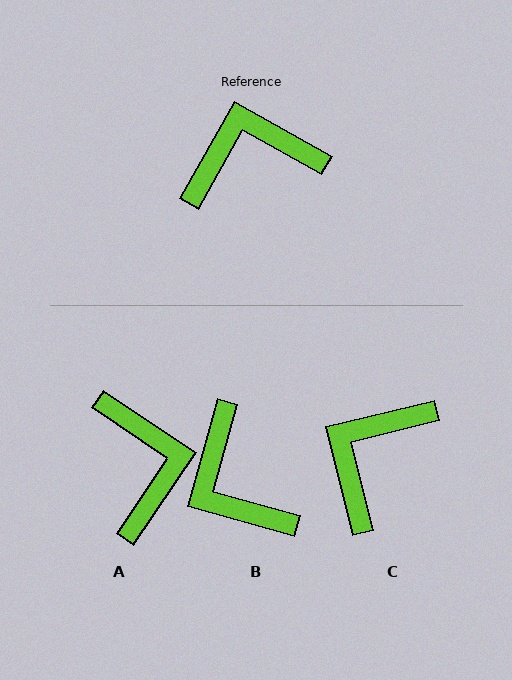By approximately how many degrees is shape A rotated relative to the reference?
Approximately 95 degrees clockwise.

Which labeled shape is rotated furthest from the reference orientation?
B, about 104 degrees away.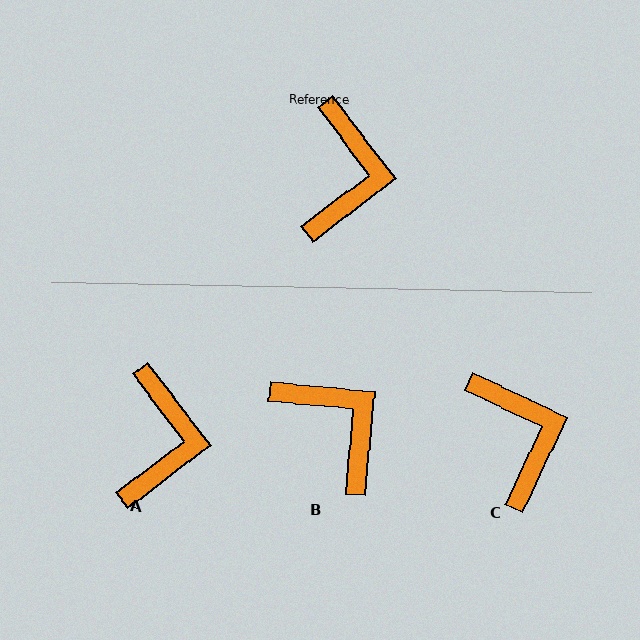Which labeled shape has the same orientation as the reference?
A.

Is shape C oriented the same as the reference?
No, it is off by about 28 degrees.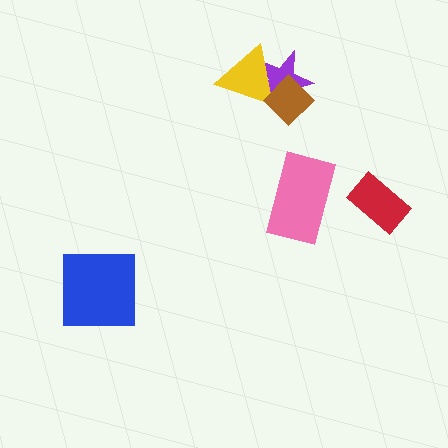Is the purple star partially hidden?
Yes, it is partially covered by another shape.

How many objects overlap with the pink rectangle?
0 objects overlap with the pink rectangle.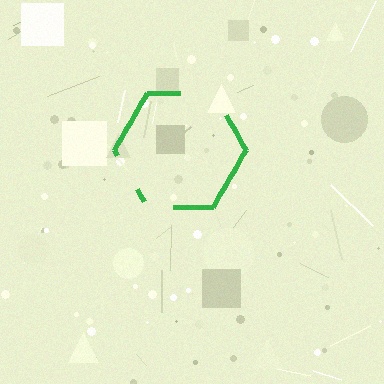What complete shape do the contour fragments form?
The contour fragments form a hexagon.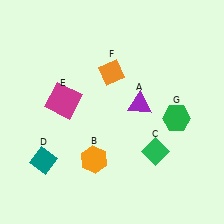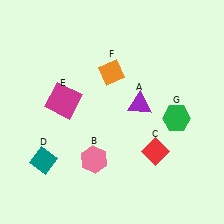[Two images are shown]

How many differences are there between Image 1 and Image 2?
There are 2 differences between the two images.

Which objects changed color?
B changed from orange to pink. C changed from green to red.